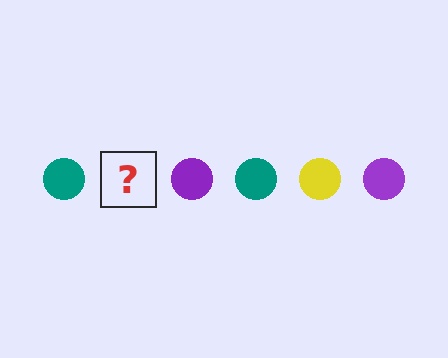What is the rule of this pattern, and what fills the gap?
The rule is that the pattern cycles through teal, yellow, purple circles. The gap should be filled with a yellow circle.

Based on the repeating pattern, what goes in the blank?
The blank should be a yellow circle.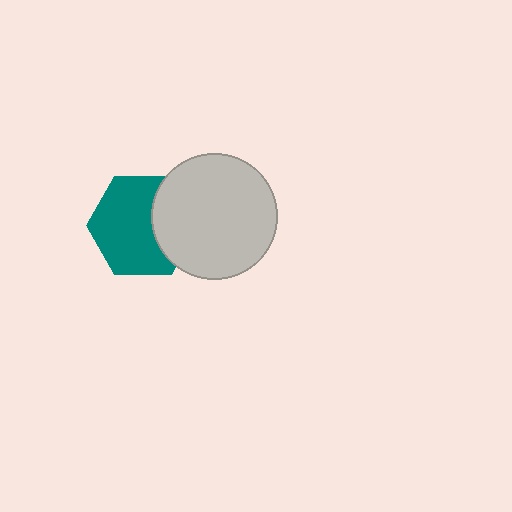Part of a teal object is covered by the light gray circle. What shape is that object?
It is a hexagon.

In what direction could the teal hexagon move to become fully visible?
The teal hexagon could move left. That would shift it out from behind the light gray circle entirely.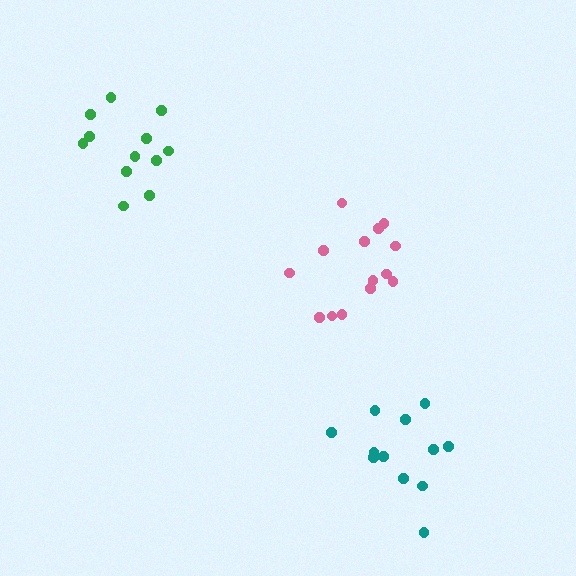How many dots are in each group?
Group 1: 12 dots, Group 2: 12 dots, Group 3: 14 dots (38 total).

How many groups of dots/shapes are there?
There are 3 groups.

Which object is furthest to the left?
The green cluster is leftmost.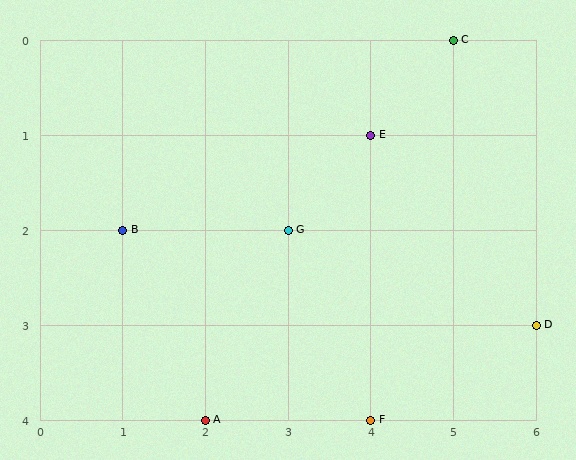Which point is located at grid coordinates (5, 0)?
Point C is at (5, 0).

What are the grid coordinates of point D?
Point D is at grid coordinates (6, 3).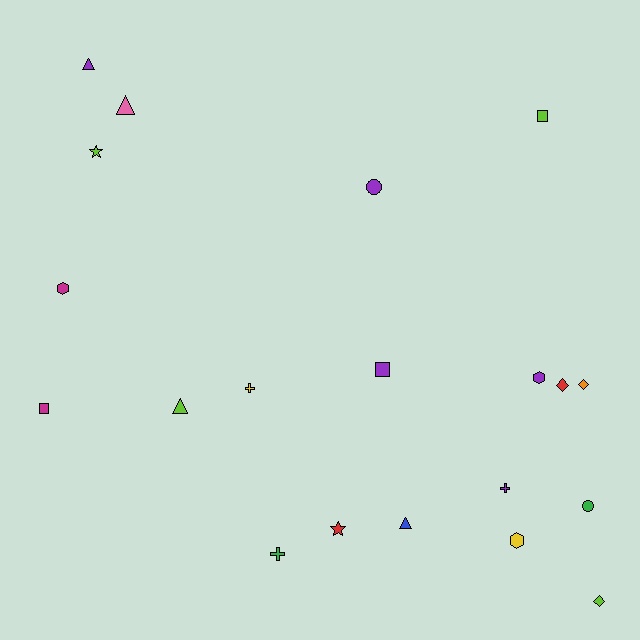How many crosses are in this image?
There are 3 crosses.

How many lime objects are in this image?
There are 4 lime objects.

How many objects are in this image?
There are 20 objects.